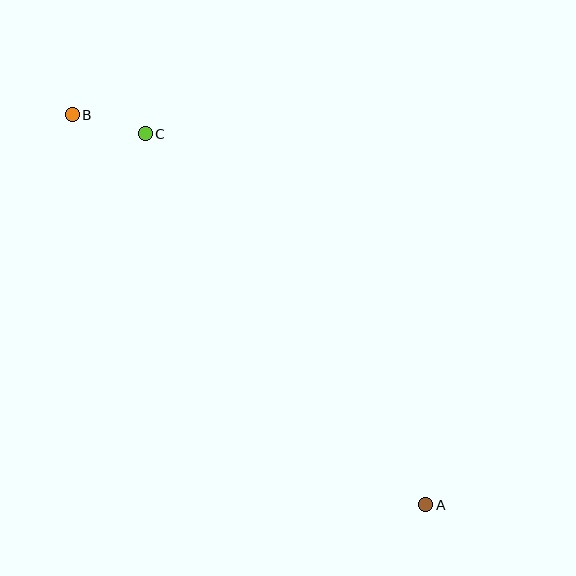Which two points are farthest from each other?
Points A and B are farthest from each other.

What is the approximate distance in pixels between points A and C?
The distance between A and C is approximately 465 pixels.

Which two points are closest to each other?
Points B and C are closest to each other.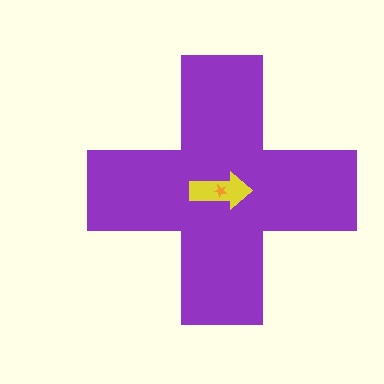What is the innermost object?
The orange star.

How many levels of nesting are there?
3.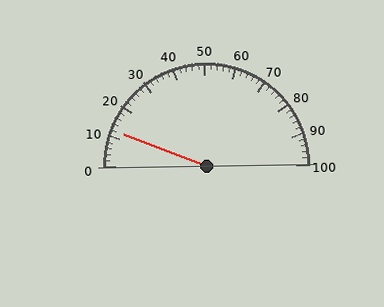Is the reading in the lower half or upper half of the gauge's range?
The reading is in the lower half of the range (0 to 100).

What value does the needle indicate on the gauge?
The needle indicates approximately 12.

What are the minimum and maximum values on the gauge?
The gauge ranges from 0 to 100.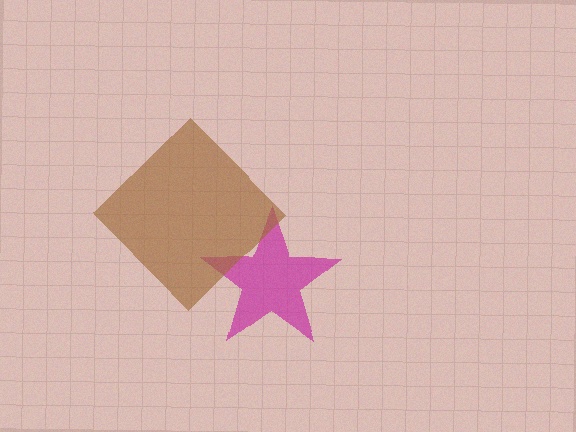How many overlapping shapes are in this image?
There are 2 overlapping shapes in the image.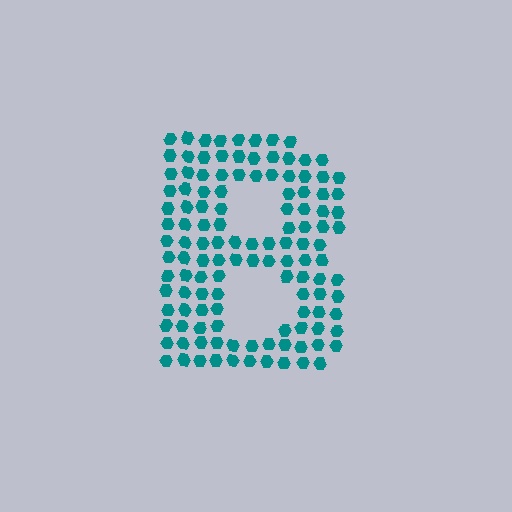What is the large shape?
The large shape is the letter B.